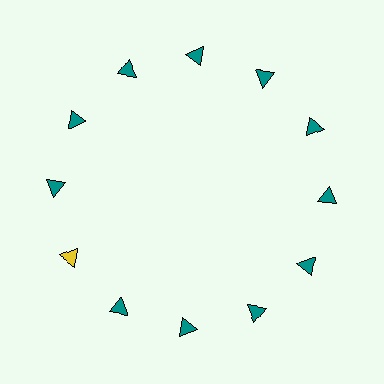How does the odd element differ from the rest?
It has a different color: yellow instead of teal.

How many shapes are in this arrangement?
There are 12 shapes arranged in a ring pattern.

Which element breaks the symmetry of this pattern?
The yellow triangle at roughly the 8 o'clock position breaks the symmetry. All other shapes are teal triangles.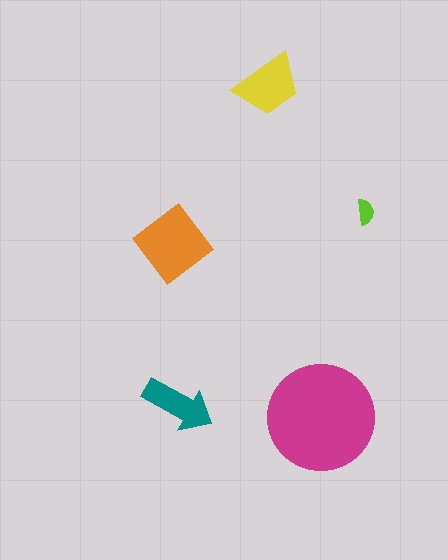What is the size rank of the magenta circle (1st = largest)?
1st.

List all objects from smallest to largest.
The lime semicircle, the teal arrow, the yellow trapezoid, the orange diamond, the magenta circle.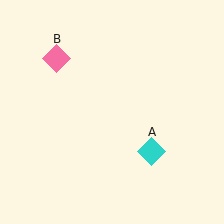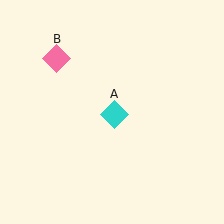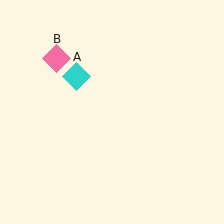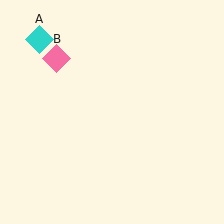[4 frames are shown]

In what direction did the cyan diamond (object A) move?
The cyan diamond (object A) moved up and to the left.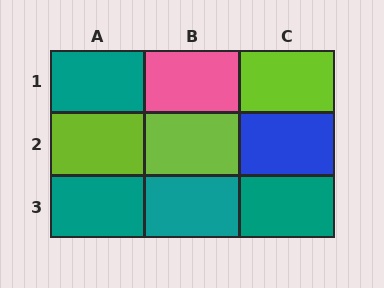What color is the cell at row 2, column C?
Blue.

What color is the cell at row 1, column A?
Teal.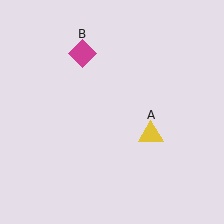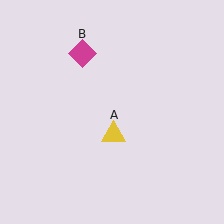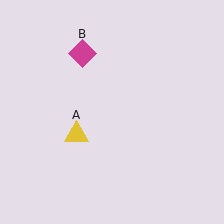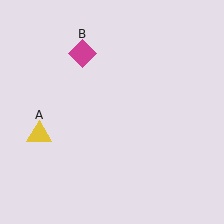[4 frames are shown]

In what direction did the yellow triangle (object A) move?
The yellow triangle (object A) moved left.